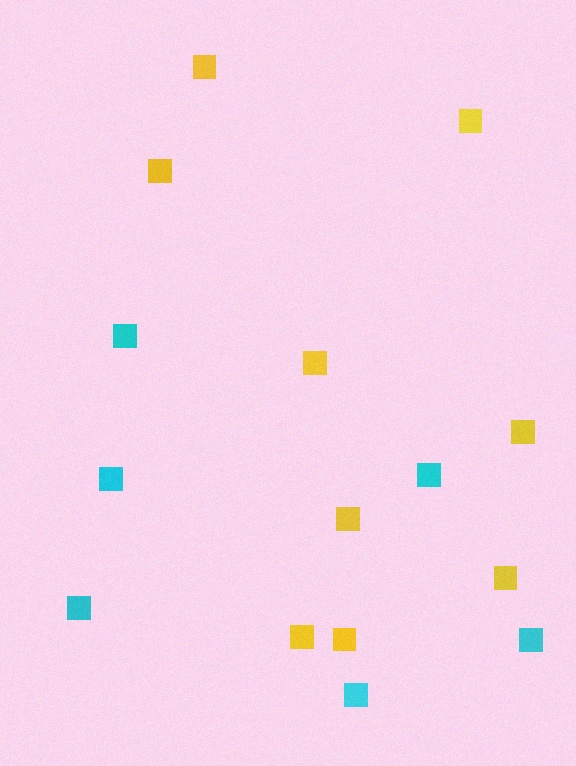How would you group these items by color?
There are 2 groups: one group of cyan squares (6) and one group of yellow squares (9).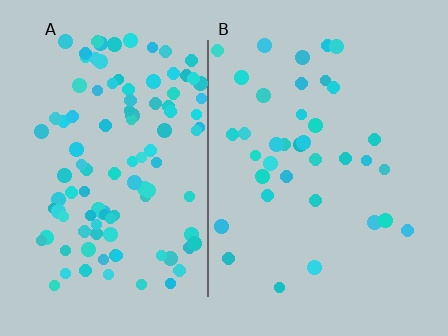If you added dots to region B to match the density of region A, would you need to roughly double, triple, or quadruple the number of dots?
Approximately triple.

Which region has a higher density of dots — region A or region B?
A (the left).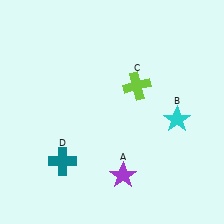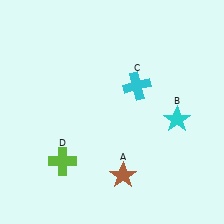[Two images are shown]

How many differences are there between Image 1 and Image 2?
There are 3 differences between the two images.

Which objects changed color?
A changed from purple to brown. C changed from lime to cyan. D changed from teal to lime.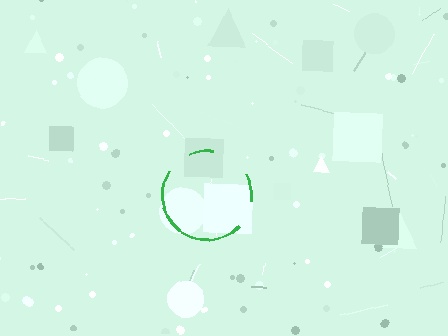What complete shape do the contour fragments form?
The contour fragments form a circle.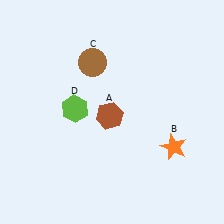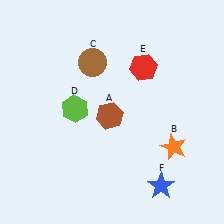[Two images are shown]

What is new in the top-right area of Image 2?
A red hexagon (E) was added in the top-right area of Image 2.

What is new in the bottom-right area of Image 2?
A blue star (F) was added in the bottom-right area of Image 2.